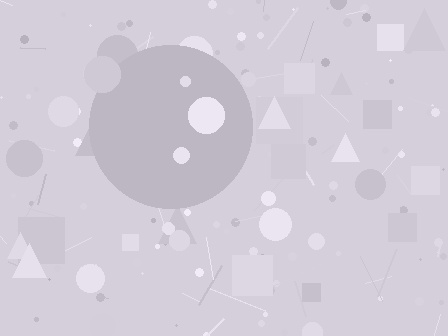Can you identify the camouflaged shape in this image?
The camouflaged shape is a circle.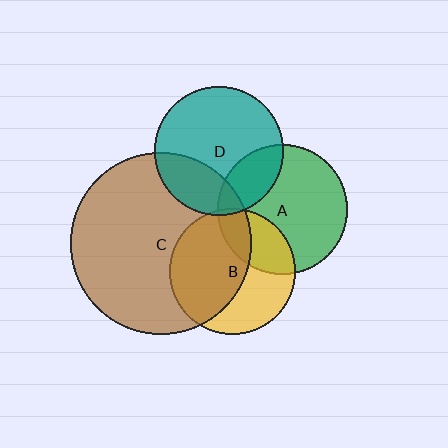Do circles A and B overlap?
Yes.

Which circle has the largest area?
Circle C (brown).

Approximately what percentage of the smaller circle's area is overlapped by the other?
Approximately 30%.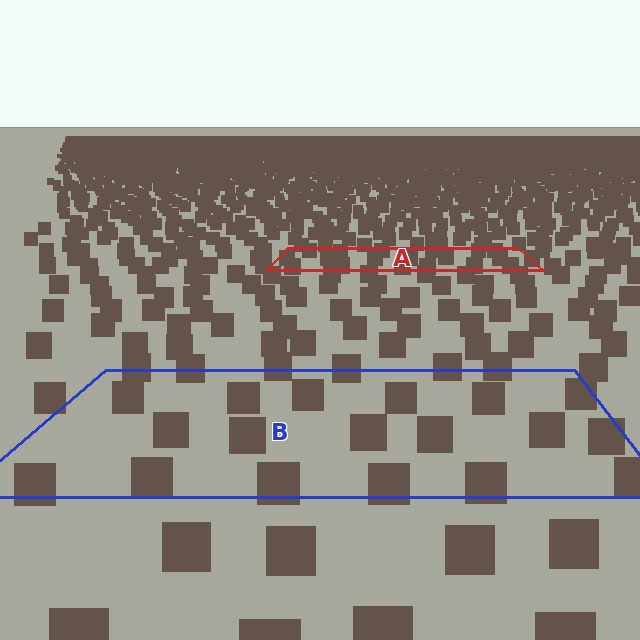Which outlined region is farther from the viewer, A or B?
Region A is farther from the viewer — the texture elements inside it appear smaller and more densely packed.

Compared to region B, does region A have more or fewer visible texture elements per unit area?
Region A has more texture elements per unit area — they are packed more densely because it is farther away.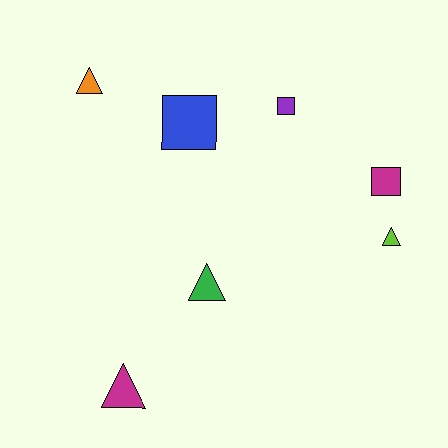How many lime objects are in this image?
There is 1 lime object.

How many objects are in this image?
There are 7 objects.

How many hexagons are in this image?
There are no hexagons.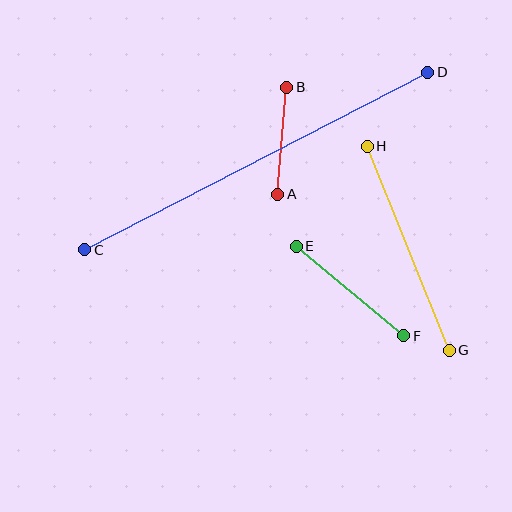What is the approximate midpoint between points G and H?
The midpoint is at approximately (408, 248) pixels.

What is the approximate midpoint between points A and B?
The midpoint is at approximately (282, 141) pixels.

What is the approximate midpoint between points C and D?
The midpoint is at approximately (256, 161) pixels.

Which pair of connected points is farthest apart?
Points C and D are farthest apart.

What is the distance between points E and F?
The distance is approximately 140 pixels.